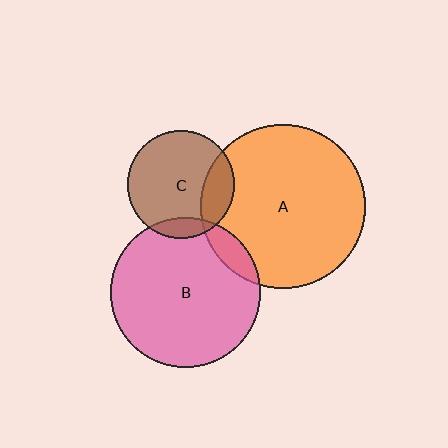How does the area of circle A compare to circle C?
Approximately 2.4 times.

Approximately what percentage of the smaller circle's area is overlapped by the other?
Approximately 10%.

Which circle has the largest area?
Circle A (orange).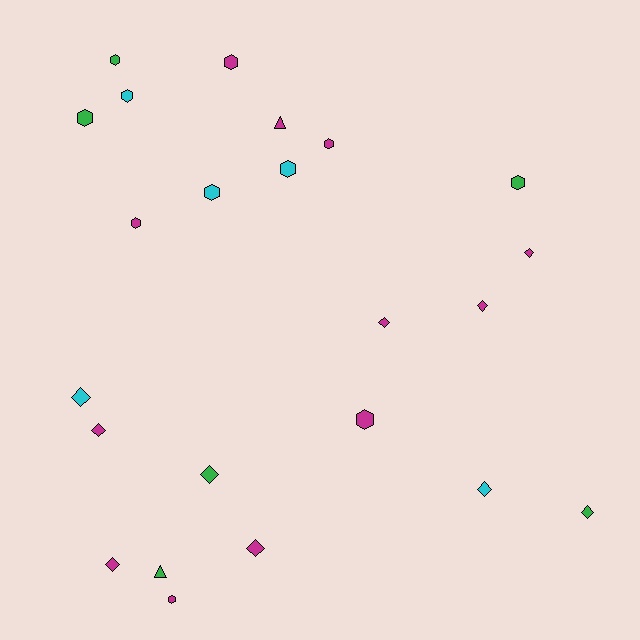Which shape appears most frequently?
Hexagon, with 11 objects.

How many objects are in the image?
There are 23 objects.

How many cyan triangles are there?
There are no cyan triangles.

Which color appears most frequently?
Magenta, with 12 objects.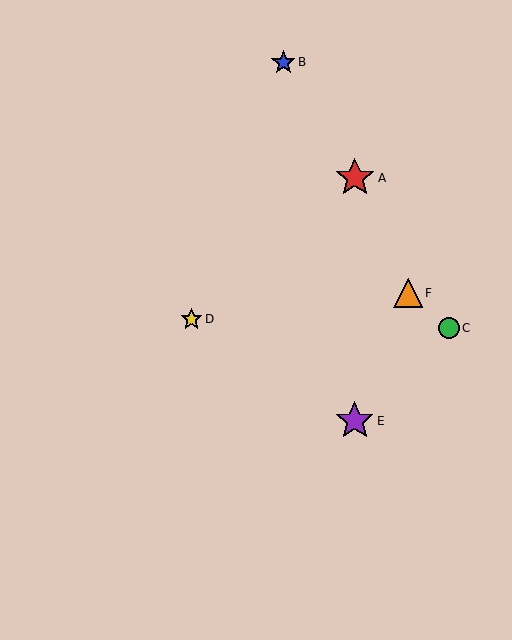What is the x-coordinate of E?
Object E is at x≈355.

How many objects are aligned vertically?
2 objects (A, E) are aligned vertically.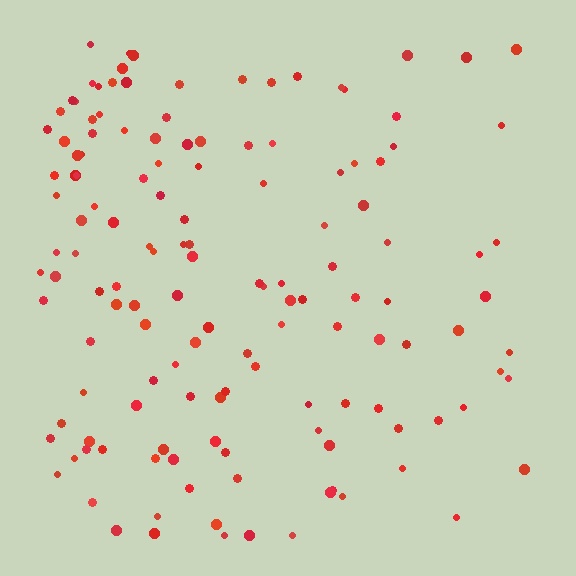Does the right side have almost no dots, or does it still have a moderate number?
Still a moderate number, just noticeably fewer than the left.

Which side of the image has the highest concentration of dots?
The left.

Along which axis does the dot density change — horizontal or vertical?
Horizontal.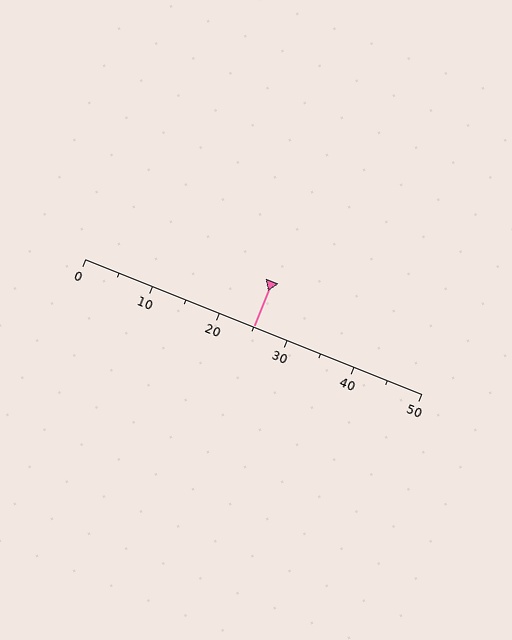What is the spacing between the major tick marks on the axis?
The major ticks are spaced 10 apart.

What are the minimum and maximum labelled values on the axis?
The axis runs from 0 to 50.